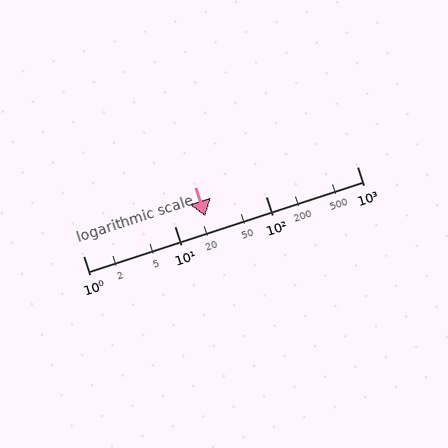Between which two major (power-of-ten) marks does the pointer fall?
The pointer is between 10 and 100.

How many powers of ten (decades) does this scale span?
The scale spans 3 decades, from 1 to 1000.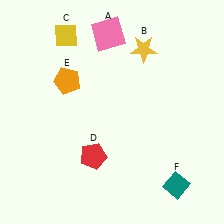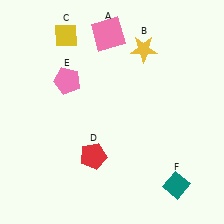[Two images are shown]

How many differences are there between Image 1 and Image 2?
There is 1 difference between the two images.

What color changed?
The pentagon (E) changed from orange in Image 1 to pink in Image 2.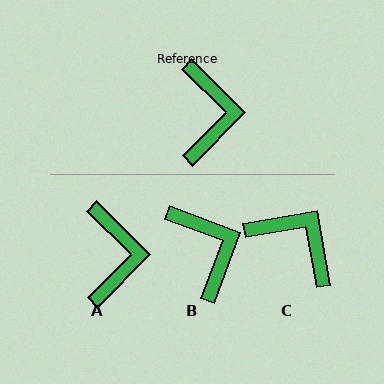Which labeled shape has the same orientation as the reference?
A.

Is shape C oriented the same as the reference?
No, it is off by about 54 degrees.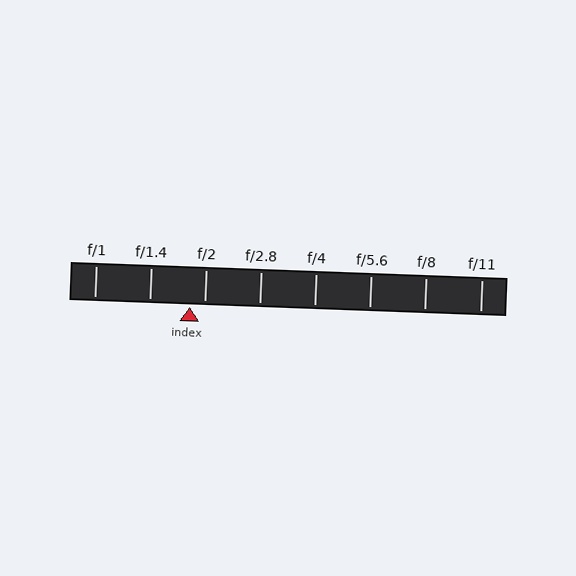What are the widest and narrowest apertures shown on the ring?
The widest aperture shown is f/1 and the narrowest is f/11.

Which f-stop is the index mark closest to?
The index mark is closest to f/2.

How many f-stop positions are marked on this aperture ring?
There are 8 f-stop positions marked.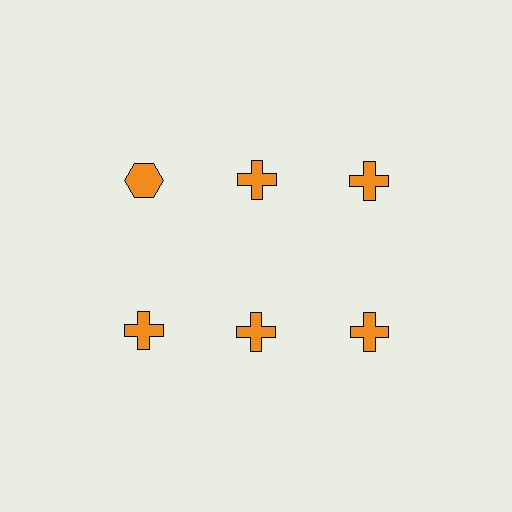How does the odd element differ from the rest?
It has a different shape: hexagon instead of cross.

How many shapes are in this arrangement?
There are 6 shapes arranged in a grid pattern.